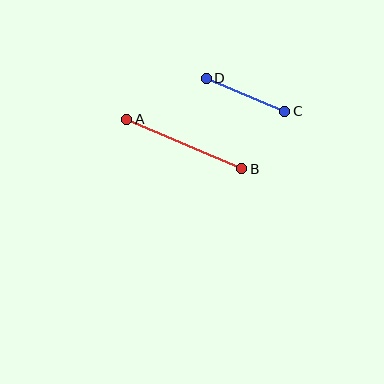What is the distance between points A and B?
The distance is approximately 125 pixels.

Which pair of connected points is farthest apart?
Points A and B are farthest apart.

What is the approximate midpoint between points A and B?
The midpoint is at approximately (184, 144) pixels.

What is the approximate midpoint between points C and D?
The midpoint is at approximately (246, 95) pixels.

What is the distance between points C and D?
The distance is approximately 85 pixels.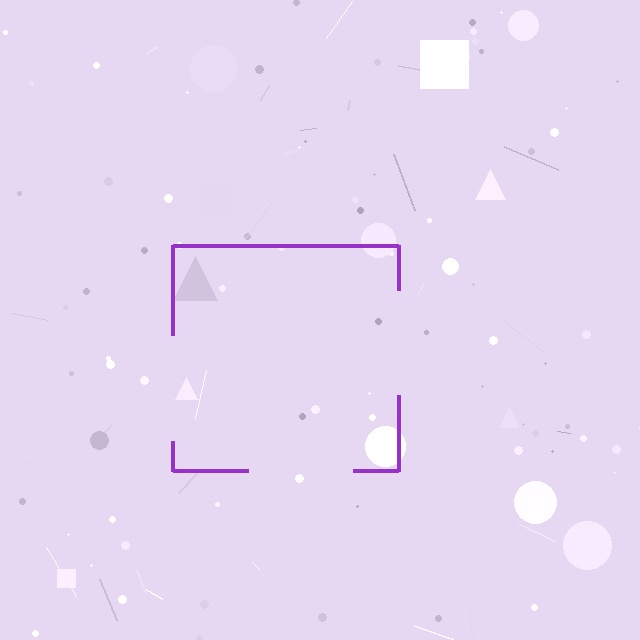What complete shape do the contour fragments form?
The contour fragments form a square.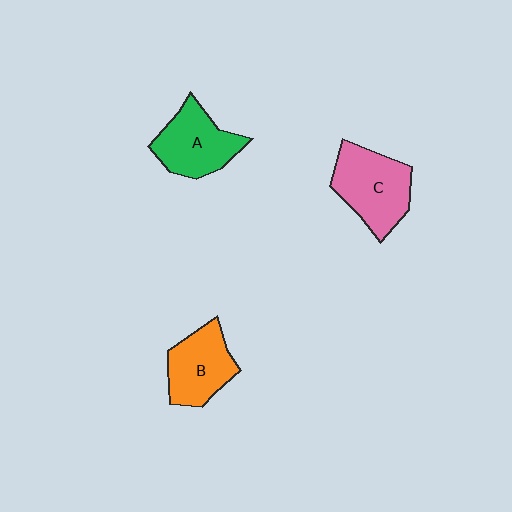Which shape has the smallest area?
Shape B (orange).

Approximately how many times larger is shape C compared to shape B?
Approximately 1.2 times.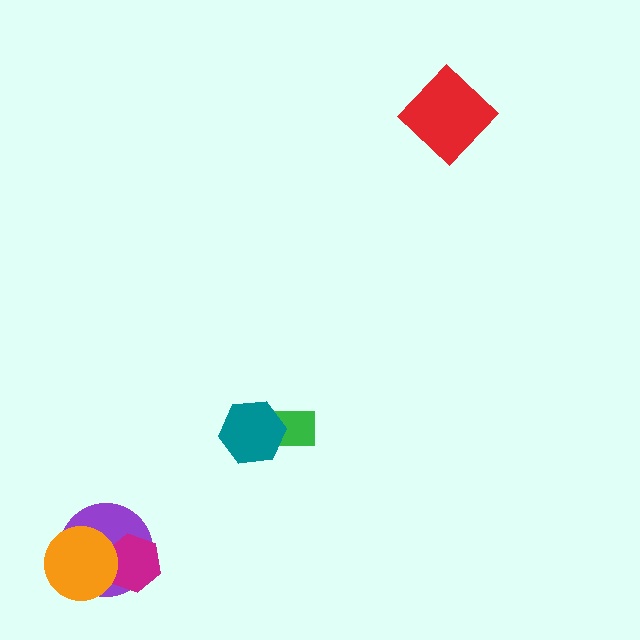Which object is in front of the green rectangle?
The teal hexagon is in front of the green rectangle.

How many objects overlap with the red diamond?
0 objects overlap with the red diamond.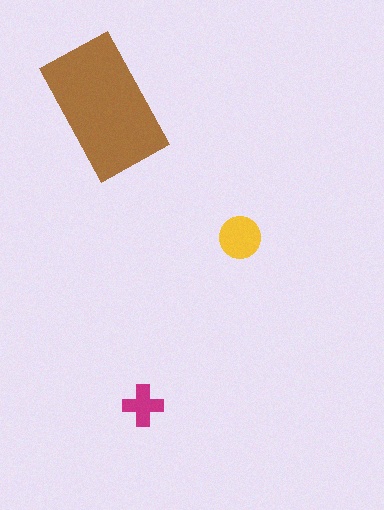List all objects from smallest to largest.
The magenta cross, the yellow circle, the brown rectangle.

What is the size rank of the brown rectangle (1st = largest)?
1st.